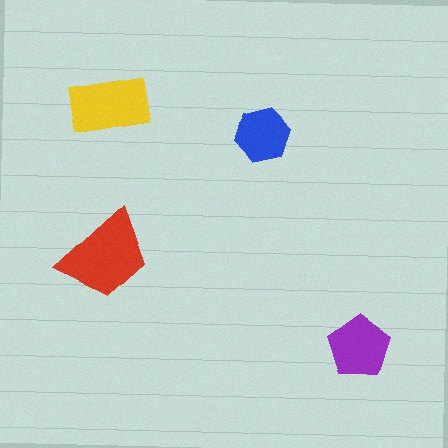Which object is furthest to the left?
The yellow rectangle is leftmost.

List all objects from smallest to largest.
The blue hexagon, the purple pentagon, the yellow rectangle, the red trapezoid.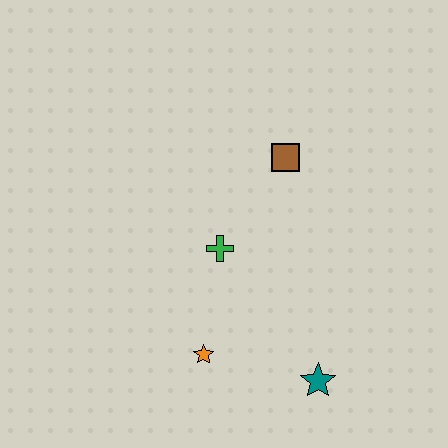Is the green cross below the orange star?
No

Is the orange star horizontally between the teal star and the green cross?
No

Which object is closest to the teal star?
The orange star is closest to the teal star.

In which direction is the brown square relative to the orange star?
The brown square is above the orange star.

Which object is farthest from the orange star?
The brown square is farthest from the orange star.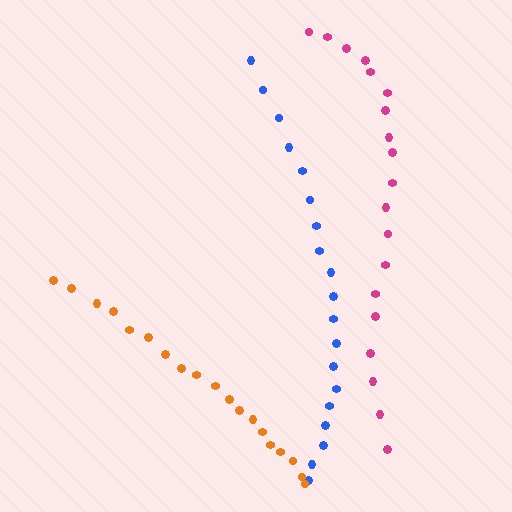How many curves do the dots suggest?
There are 3 distinct paths.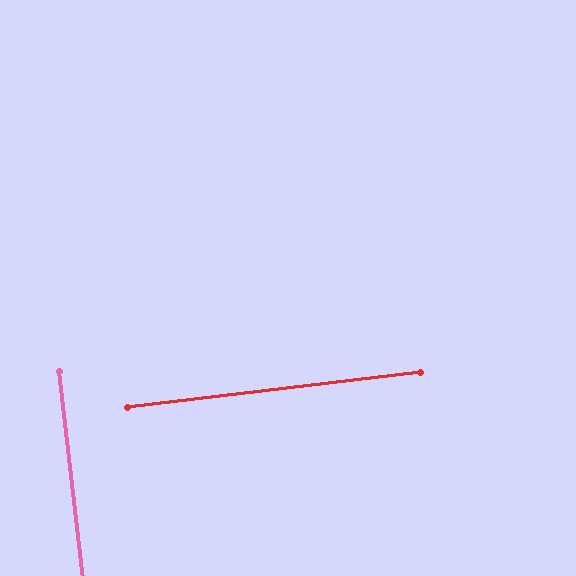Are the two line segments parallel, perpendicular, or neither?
Perpendicular — they meet at approximately 90°.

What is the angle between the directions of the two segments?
Approximately 90 degrees.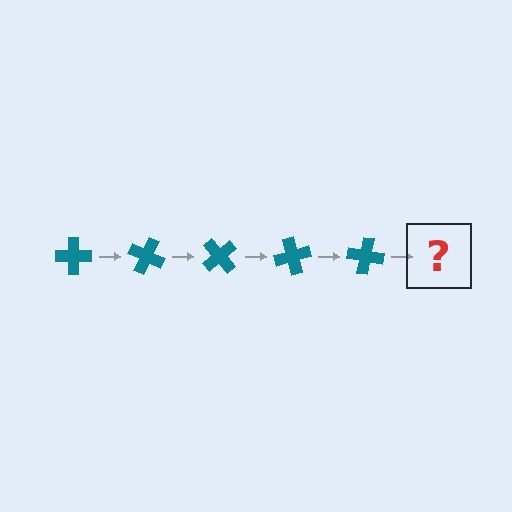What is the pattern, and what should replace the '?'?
The pattern is that the cross rotates 25 degrees each step. The '?' should be a teal cross rotated 125 degrees.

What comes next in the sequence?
The next element should be a teal cross rotated 125 degrees.